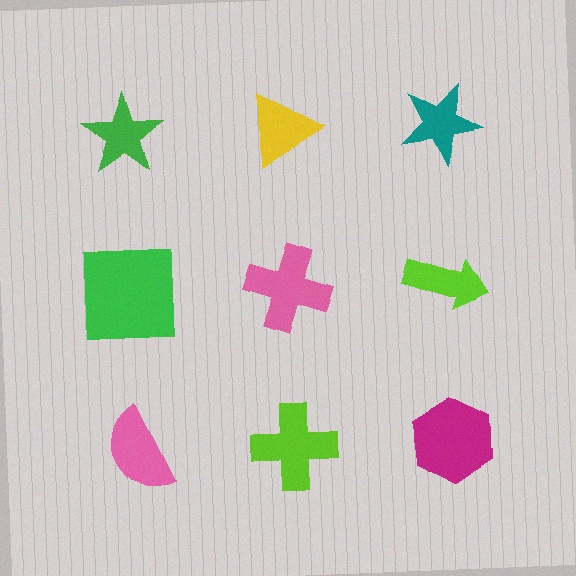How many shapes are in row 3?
3 shapes.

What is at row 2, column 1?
A green square.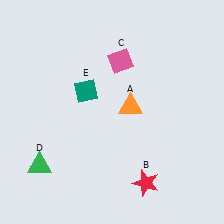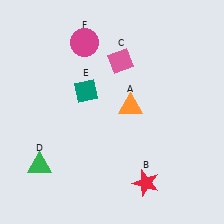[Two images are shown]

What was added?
A magenta circle (F) was added in Image 2.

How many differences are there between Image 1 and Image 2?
There is 1 difference between the two images.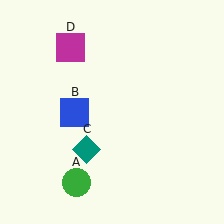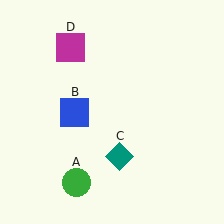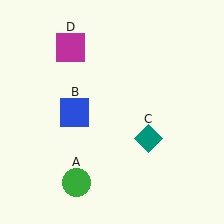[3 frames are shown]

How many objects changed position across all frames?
1 object changed position: teal diamond (object C).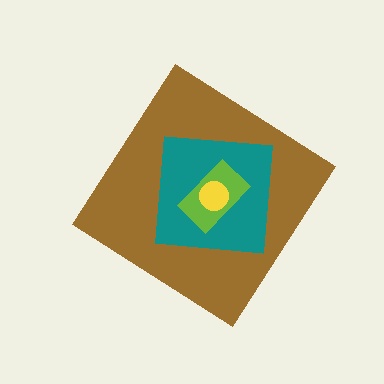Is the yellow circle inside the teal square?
Yes.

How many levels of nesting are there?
4.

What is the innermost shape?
The yellow circle.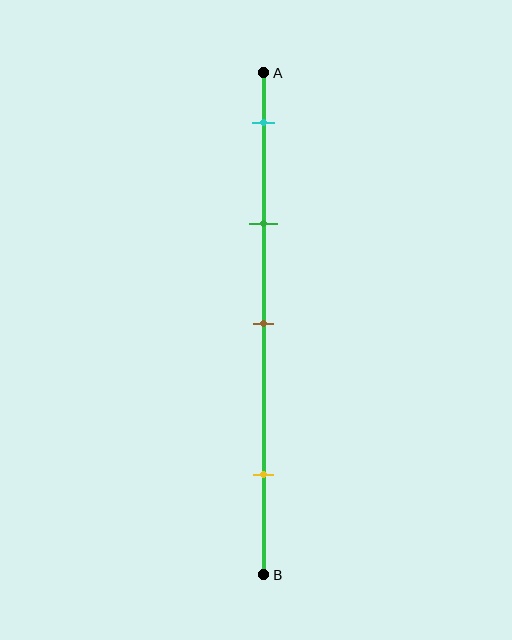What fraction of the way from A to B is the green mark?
The green mark is approximately 30% (0.3) of the way from A to B.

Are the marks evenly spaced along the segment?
No, the marks are not evenly spaced.